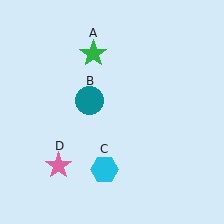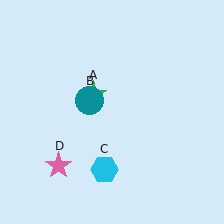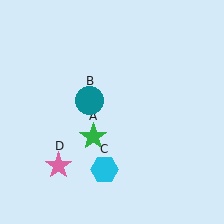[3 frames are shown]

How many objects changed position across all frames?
1 object changed position: green star (object A).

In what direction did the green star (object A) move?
The green star (object A) moved down.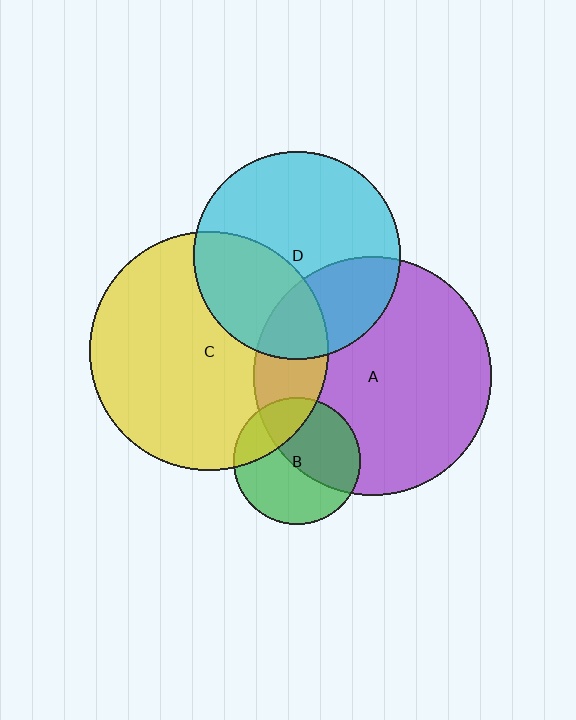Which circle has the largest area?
Circle C (yellow).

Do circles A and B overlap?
Yes.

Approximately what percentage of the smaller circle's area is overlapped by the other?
Approximately 50%.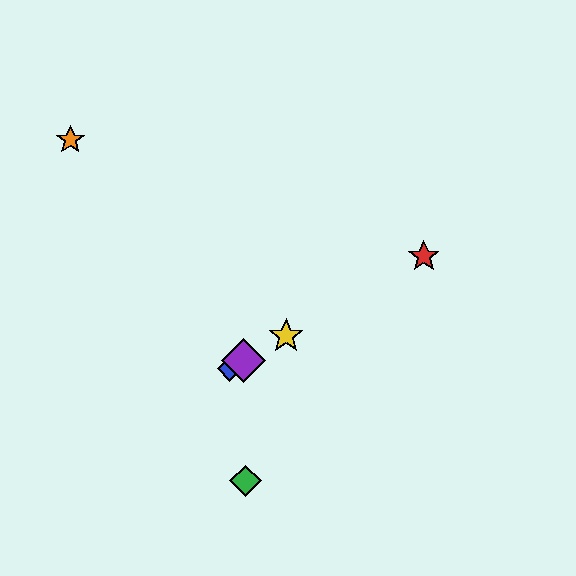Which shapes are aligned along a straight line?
The red star, the blue diamond, the yellow star, the purple diamond are aligned along a straight line.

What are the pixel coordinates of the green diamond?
The green diamond is at (245, 481).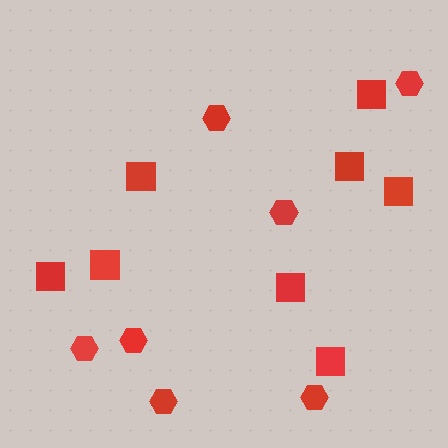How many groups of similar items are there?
There are 2 groups: one group of hexagons (7) and one group of squares (8).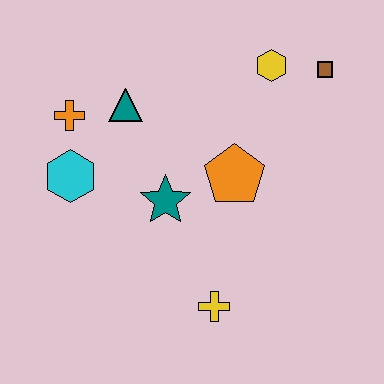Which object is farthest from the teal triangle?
The yellow cross is farthest from the teal triangle.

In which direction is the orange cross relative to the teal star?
The orange cross is to the left of the teal star.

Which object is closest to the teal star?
The orange pentagon is closest to the teal star.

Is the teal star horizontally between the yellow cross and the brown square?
No